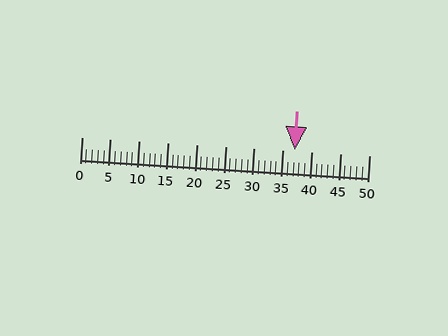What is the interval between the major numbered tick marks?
The major tick marks are spaced 5 units apart.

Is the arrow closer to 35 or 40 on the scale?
The arrow is closer to 35.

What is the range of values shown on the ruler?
The ruler shows values from 0 to 50.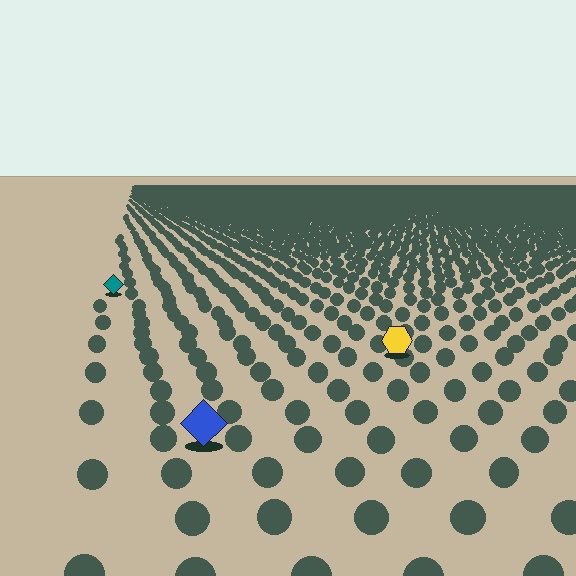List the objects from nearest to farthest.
From nearest to farthest: the blue diamond, the yellow hexagon, the teal diamond.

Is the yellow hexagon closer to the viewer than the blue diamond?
No. The blue diamond is closer — you can tell from the texture gradient: the ground texture is coarser near it.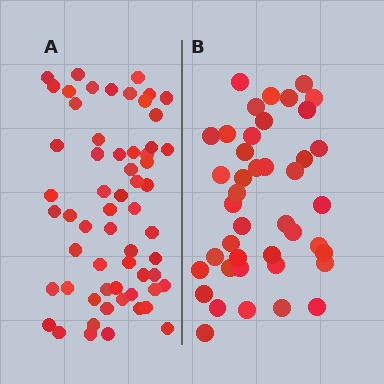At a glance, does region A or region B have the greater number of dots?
Region A (the left region) has more dots.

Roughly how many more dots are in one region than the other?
Region A has approximately 20 more dots than region B.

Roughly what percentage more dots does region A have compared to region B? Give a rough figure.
About 45% more.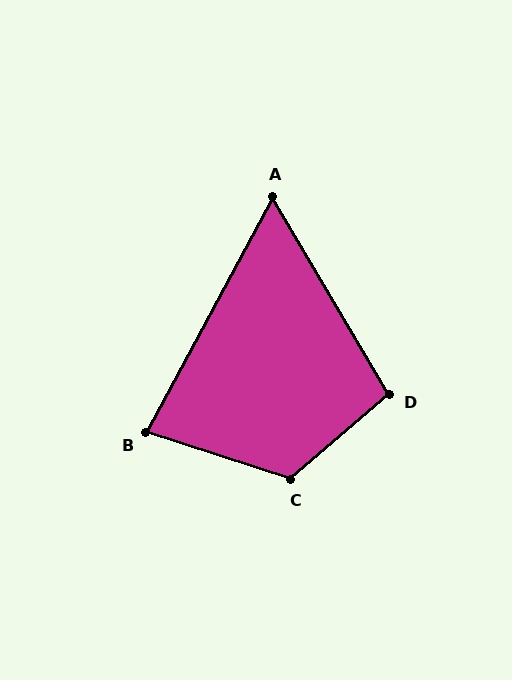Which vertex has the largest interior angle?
C, at approximately 121 degrees.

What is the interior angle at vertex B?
Approximately 80 degrees (acute).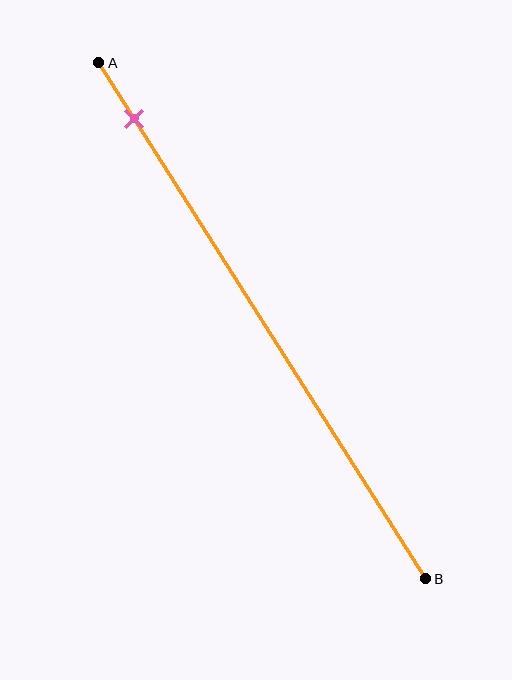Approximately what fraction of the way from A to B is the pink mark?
The pink mark is approximately 10% of the way from A to B.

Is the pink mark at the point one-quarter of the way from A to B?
No, the mark is at about 10% from A, not at the 25% one-quarter point.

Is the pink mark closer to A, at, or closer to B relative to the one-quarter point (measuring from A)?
The pink mark is closer to point A than the one-quarter point of segment AB.